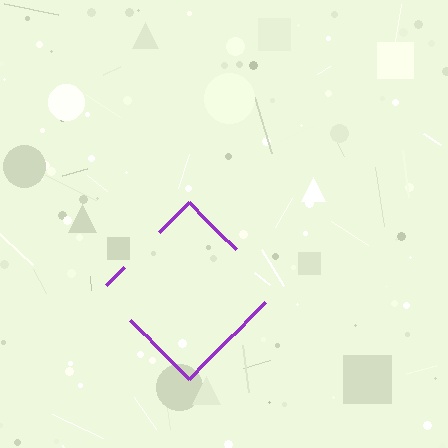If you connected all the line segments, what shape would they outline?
They would outline a diamond.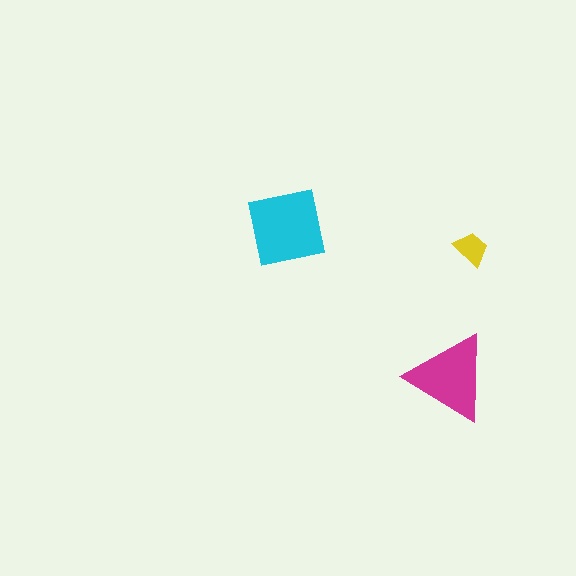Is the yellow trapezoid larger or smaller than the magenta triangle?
Smaller.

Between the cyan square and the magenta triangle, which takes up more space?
The cyan square.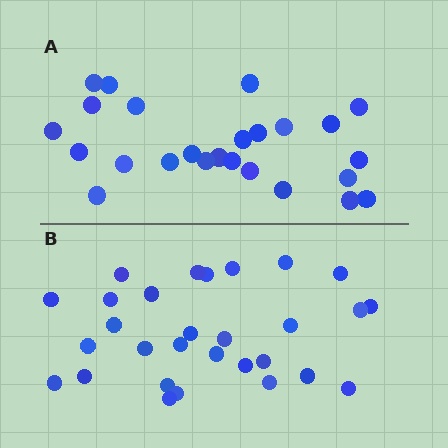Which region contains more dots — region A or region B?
Region B (the bottom region) has more dots.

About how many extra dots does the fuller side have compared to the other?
Region B has about 4 more dots than region A.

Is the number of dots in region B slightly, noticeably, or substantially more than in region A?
Region B has only slightly more — the two regions are fairly close. The ratio is roughly 1.2 to 1.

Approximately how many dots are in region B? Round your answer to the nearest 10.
About 30 dots. (The exact count is 29, which rounds to 30.)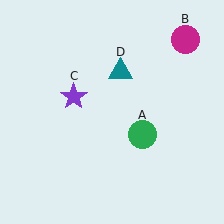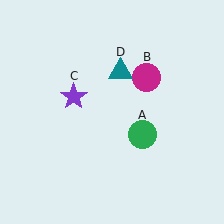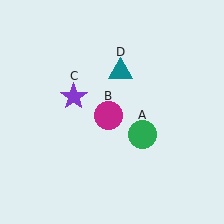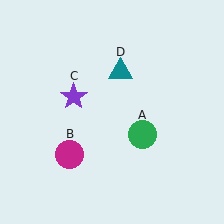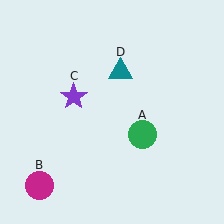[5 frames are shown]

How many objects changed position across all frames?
1 object changed position: magenta circle (object B).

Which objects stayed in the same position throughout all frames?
Green circle (object A) and purple star (object C) and teal triangle (object D) remained stationary.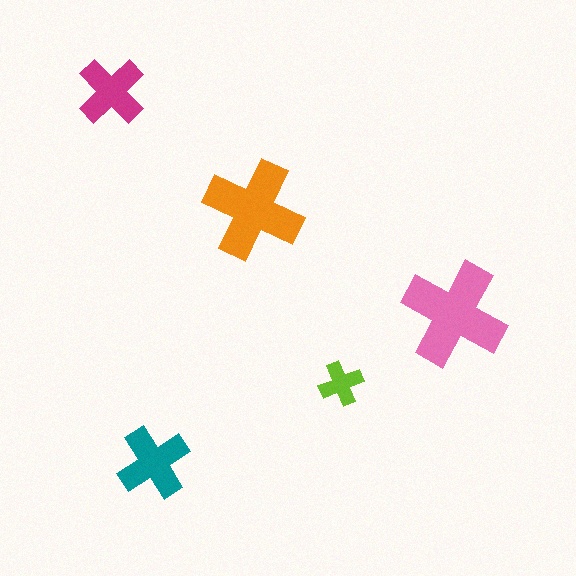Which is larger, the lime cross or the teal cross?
The teal one.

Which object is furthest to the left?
The magenta cross is leftmost.